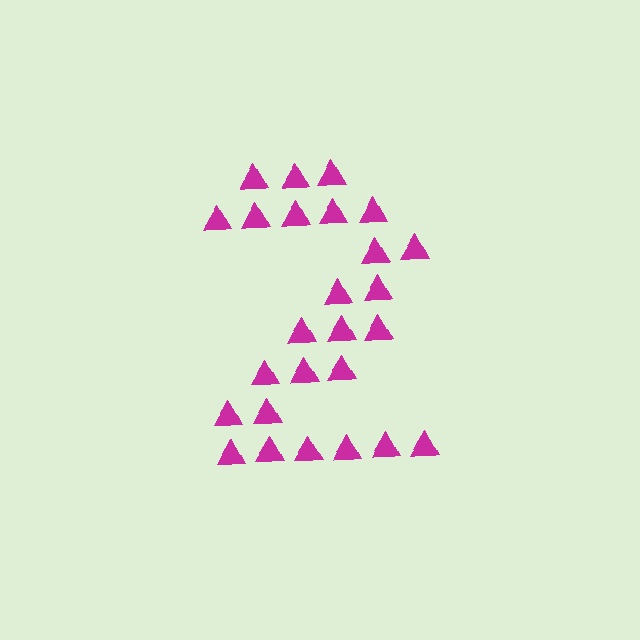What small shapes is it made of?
It is made of small triangles.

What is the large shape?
The large shape is the digit 2.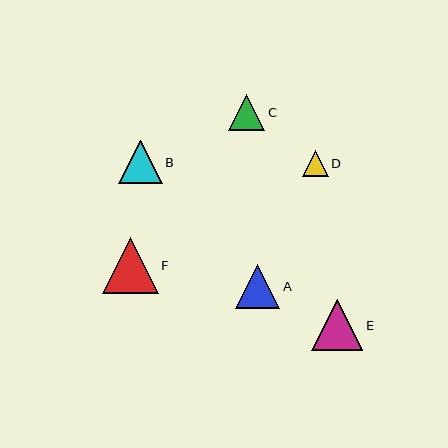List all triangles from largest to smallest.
From largest to smallest: F, E, A, B, C, D.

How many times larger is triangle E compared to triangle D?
Triangle E is approximately 2.0 times the size of triangle D.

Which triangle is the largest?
Triangle F is the largest with a size of approximately 56 pixels.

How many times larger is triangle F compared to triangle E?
Triangle F is approximately 1.1 times the size of triangle E.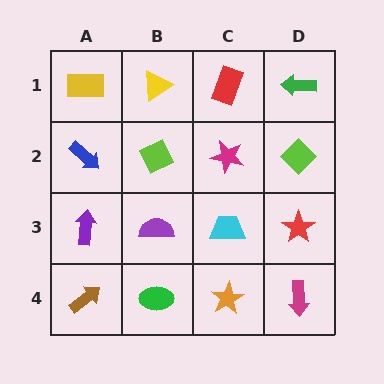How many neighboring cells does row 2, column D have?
3.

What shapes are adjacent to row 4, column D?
A red star (row 3, column D), an orange star (row 4, column C).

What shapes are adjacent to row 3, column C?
A magenta star (row 2, column C), an orange star (row 4, column C), a purple semicircle (row 3, column B), a red star (row 3, column D).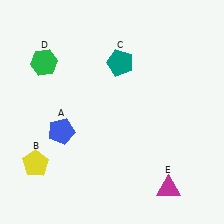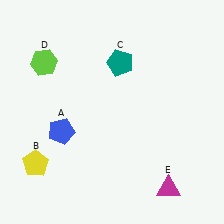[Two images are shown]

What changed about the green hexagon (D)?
In Image 1, D is green. In Image 2, it changed to lime.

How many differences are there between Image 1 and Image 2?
There is 1 difference between the two images.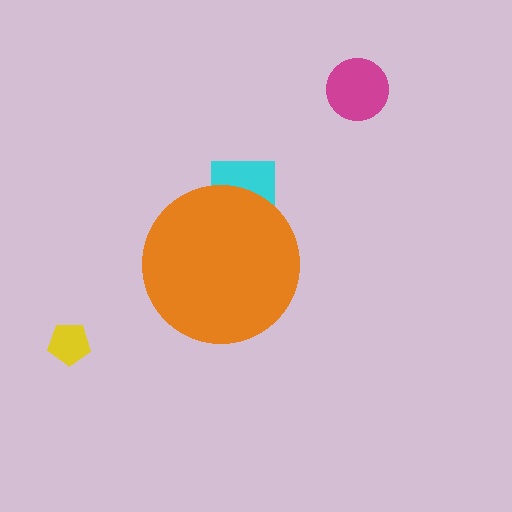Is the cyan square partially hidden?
Yes, the cyan square is partially hidden behind the orange circle.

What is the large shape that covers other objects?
An orange circle.